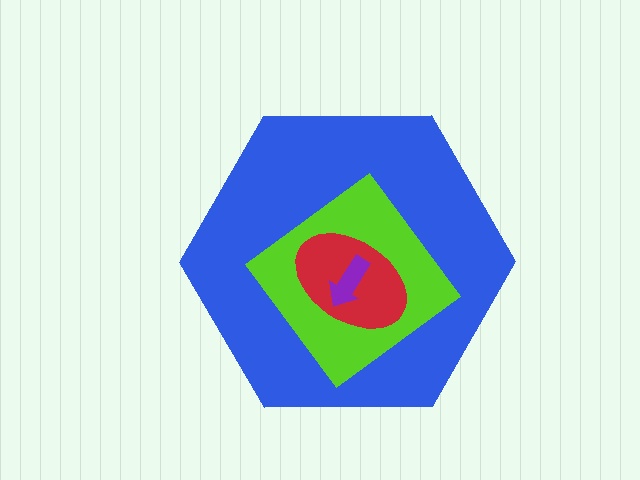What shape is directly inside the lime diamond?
The red ellipse.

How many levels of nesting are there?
4.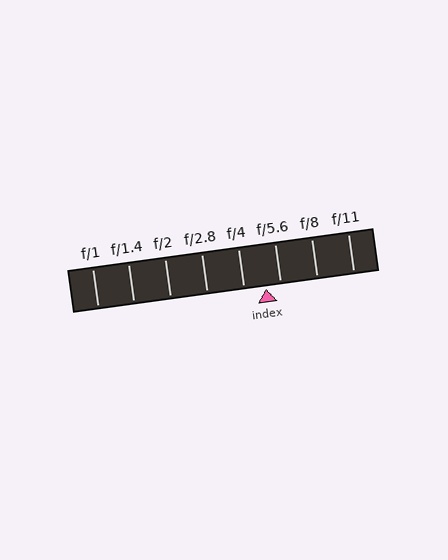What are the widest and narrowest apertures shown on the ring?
The widest aperture shown is f/1 and the narrowest is f/11.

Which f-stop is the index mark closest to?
The index mark is closest to f/5.6.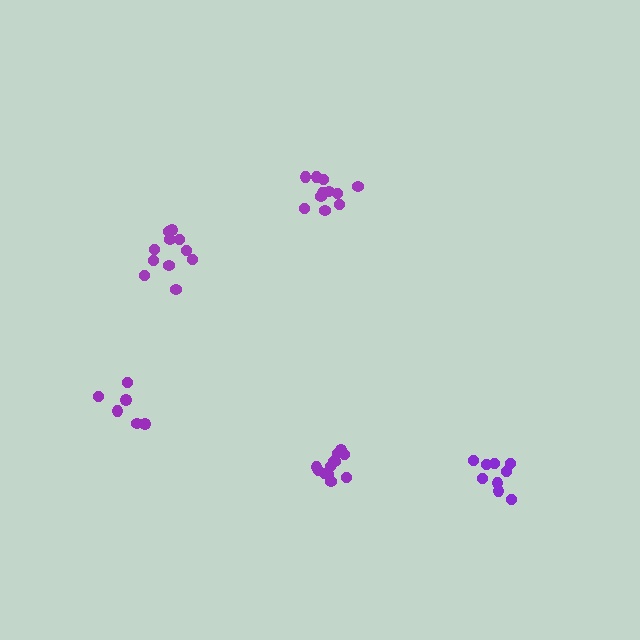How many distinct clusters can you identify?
There are 5 distinct clusters.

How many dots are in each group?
Group 1: 9 dots, Group 2: 11 dots, Group 3: 12 dots, Group 4: 6 dots, Group 5: 11 dots (49 total).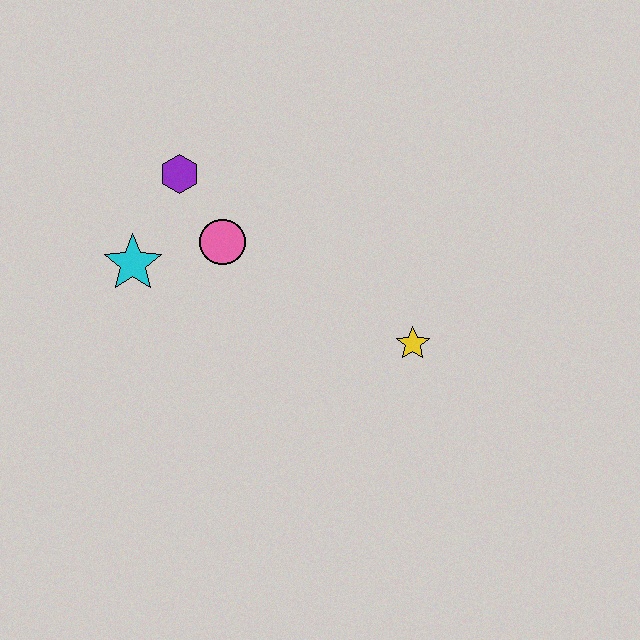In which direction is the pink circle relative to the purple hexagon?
The pink circle is below the purple hexagon.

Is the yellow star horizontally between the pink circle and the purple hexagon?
No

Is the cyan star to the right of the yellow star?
No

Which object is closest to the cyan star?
The pink circle is closest to the cyan star.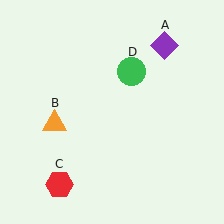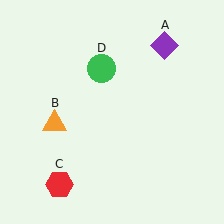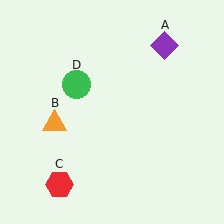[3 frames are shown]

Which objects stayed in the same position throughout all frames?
Purple diamond (object A) and orange triangle (object B) and red hexagon (object C) remained stationary.